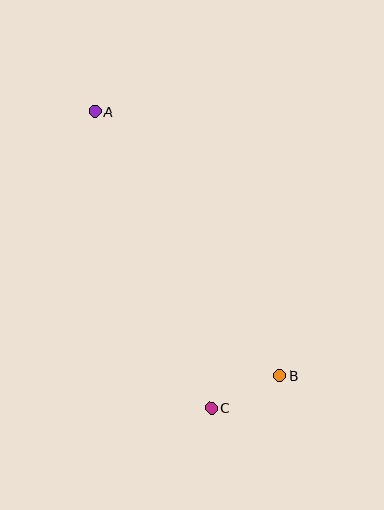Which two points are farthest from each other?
Points A and B are farthest from each other.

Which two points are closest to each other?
Points B and C are closest to each other.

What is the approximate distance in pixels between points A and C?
The distance between A and C is approximately 319 pixels.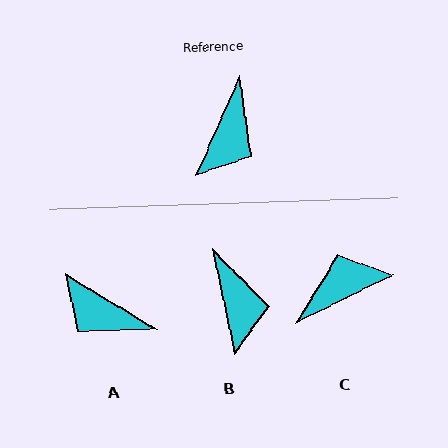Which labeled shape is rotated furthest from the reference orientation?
C, about 140 degrees away.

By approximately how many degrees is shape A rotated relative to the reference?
Approximately 97 degrees clockwise.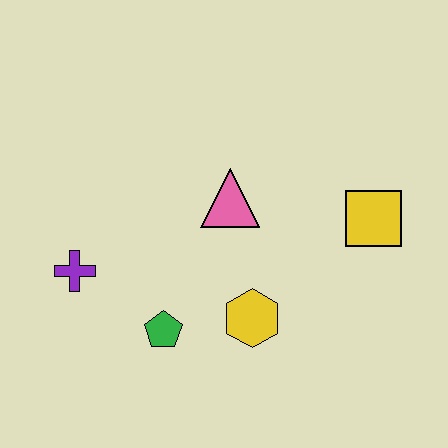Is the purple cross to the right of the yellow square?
No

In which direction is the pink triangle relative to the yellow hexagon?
The pink triangle is above the yellow hexagon.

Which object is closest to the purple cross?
The green pentagon is closest to the purple cross.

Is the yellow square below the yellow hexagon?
No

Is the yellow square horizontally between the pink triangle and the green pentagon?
No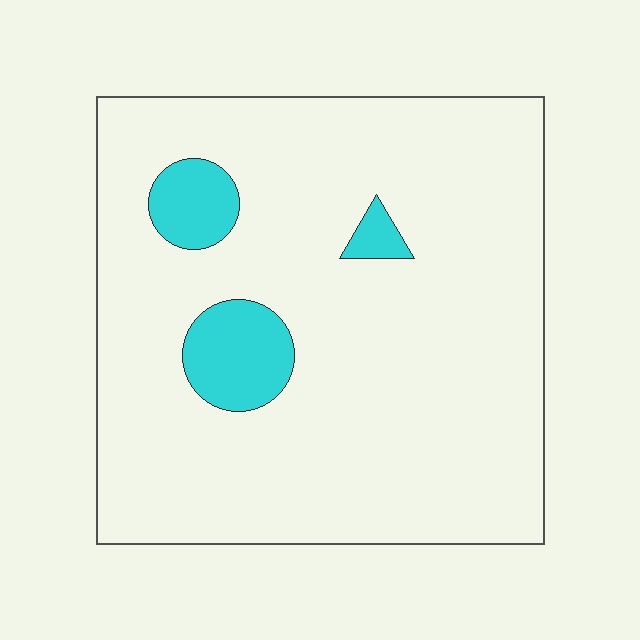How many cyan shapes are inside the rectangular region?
3.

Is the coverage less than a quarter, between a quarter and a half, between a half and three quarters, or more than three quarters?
Less than a quarter.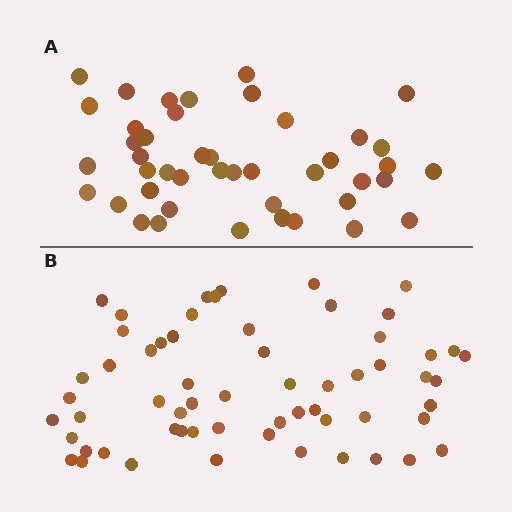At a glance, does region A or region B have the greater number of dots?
Region B (the bottom region) has more dots.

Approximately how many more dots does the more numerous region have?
Region B has approximately 15 more dots than region A.